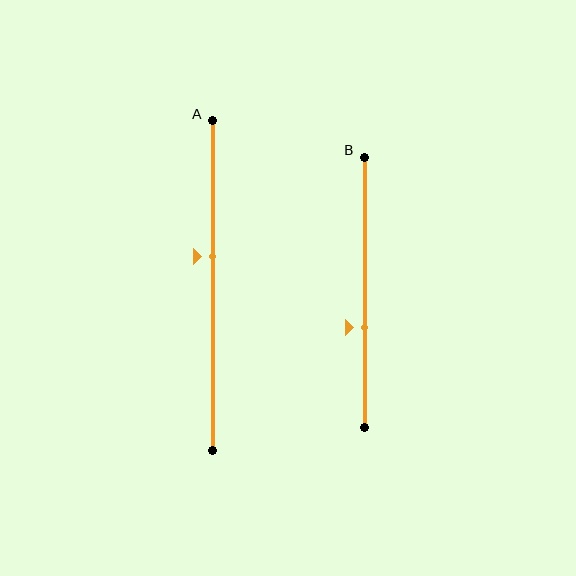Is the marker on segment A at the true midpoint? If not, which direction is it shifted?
No, the marker on segment A is shifted upward by about 9% of the segment length.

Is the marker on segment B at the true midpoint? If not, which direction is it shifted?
No, the marker on segment B is shifted downward by about 13% of the segment length.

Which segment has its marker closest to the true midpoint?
Segment A has its marker closest to the true midpoint.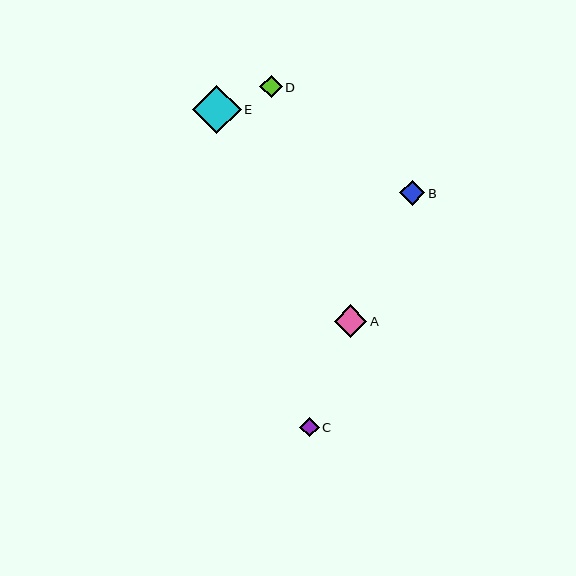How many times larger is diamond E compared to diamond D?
Diamond E is approximately 2.2 times the size of diamond D.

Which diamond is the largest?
Diamond E is the largest with a size of approximately 48 pixels.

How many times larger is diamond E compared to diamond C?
Diamond E is approximately 2.5 times the size of diamond C.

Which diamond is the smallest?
Diamond C is the smallest with a size of approximately 20 pixels.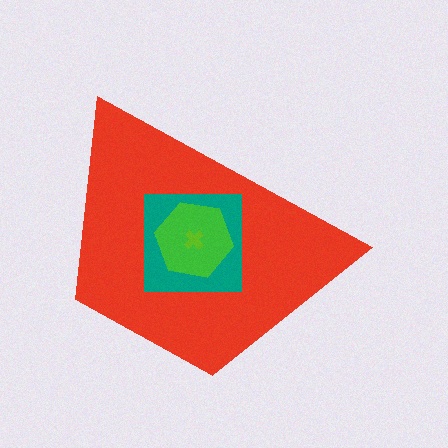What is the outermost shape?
The red trapezoid.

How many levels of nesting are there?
4.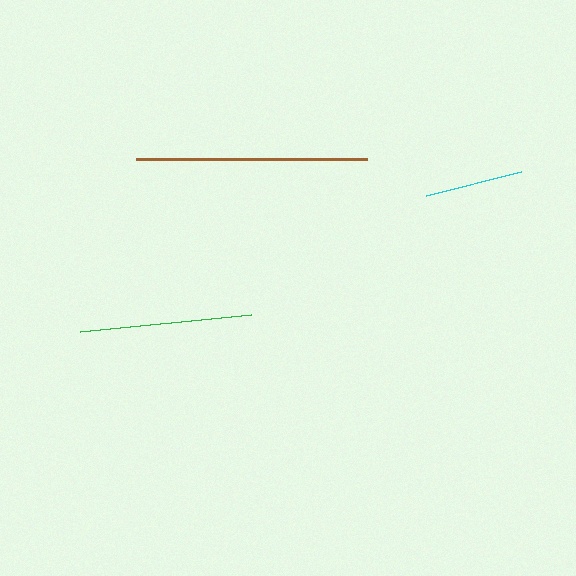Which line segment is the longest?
The brown line is the longest at approximately 231 pixels.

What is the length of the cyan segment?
The cyan segment is approximately 98 pixels long.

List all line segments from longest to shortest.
From longest to shortest: brown, green, cyan.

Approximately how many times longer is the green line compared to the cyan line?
The green line is approximately 1.8 times the length of the cyan line.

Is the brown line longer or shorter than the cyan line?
The brown line is longer than the cyan line.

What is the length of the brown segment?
The brown segment is approximately 231 pixels long.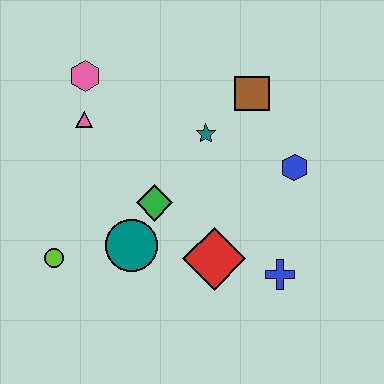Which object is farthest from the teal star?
The lime circle is farthest from the teal star.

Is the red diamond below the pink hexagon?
Yes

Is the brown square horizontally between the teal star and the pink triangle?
No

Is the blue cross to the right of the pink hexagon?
Yes